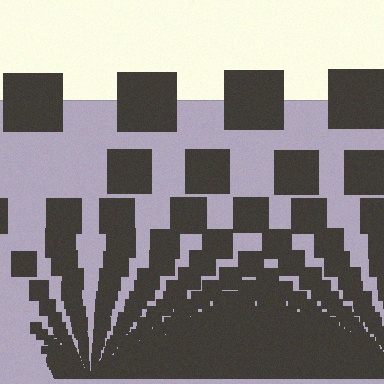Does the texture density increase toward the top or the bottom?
Density increases toward the bottom.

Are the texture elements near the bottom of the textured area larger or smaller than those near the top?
Smaller. The gradient is inverted — elements near the bottom are smaller and denser.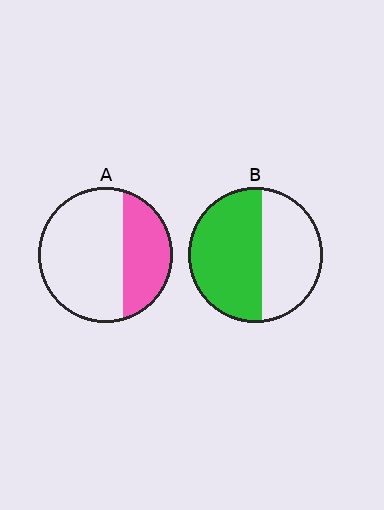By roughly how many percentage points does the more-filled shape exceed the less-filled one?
By roughly 20 percentage points (B over A).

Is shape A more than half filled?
No.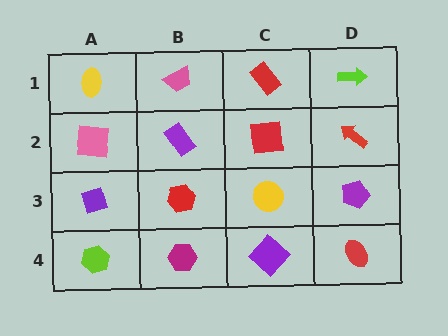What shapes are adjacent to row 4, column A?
A purple diamond (row 3, column A), a magenta hexagon (row 4, column B).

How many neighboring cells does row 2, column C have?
4.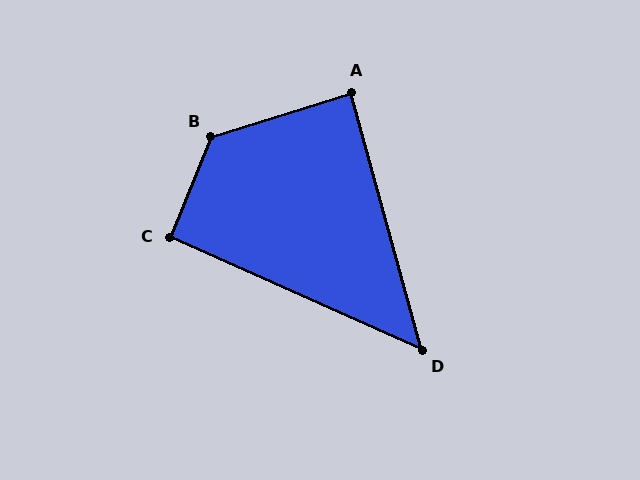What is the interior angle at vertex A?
Approximately 88 degrees (approximately right).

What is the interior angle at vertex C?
Approximately 92 degrees (approximately right).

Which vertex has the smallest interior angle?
D, at approximately 51 degrees.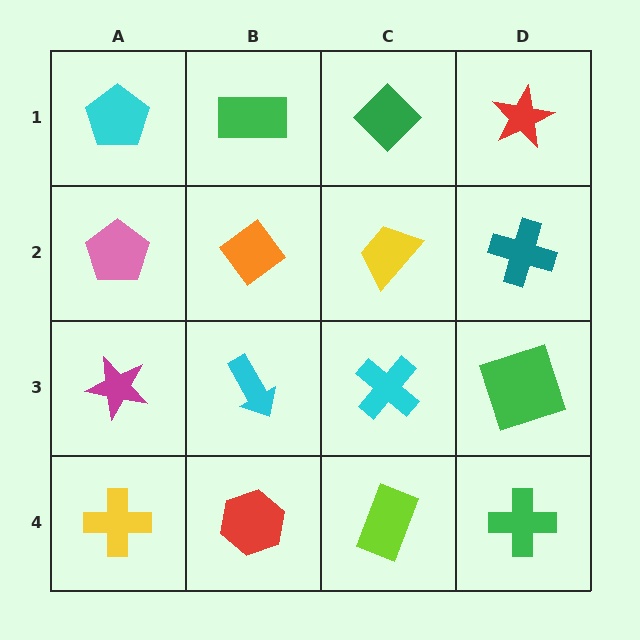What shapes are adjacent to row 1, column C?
A yellow trapezoid (row 2, column C), a green rectangle (row 1, column B), a red star (row 1, column D).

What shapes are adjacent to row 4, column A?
A magenta star (row 3, column A), a red hexagon (row 4, column B).